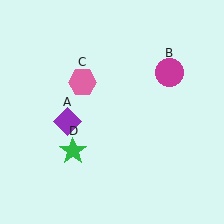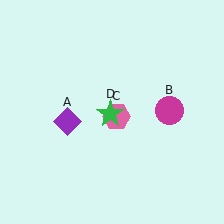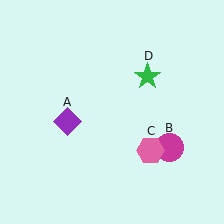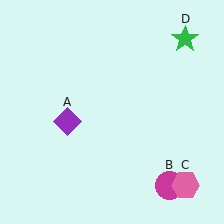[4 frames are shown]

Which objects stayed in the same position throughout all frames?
Purple diamond (object A) remained stationary.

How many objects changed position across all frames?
3 objects changed position: magenta circle (object B), pink hexagon (object C), green star (object D).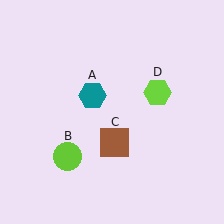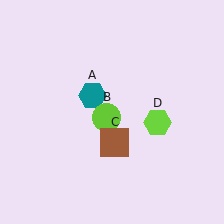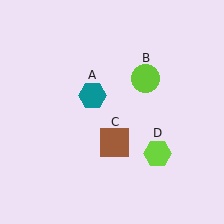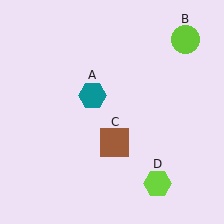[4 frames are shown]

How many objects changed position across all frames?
2 objects changed position: lime circle (object B), lime hexagon (object D).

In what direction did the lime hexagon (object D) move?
The lime hexagon (object D) moved down.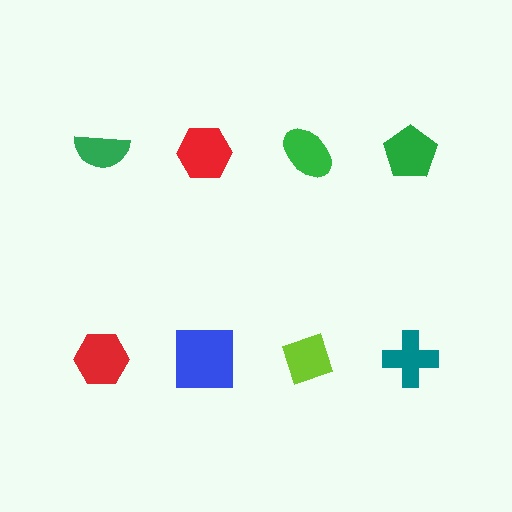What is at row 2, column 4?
A teal cross.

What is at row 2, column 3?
A lime diamond.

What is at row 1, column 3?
A green ellipse.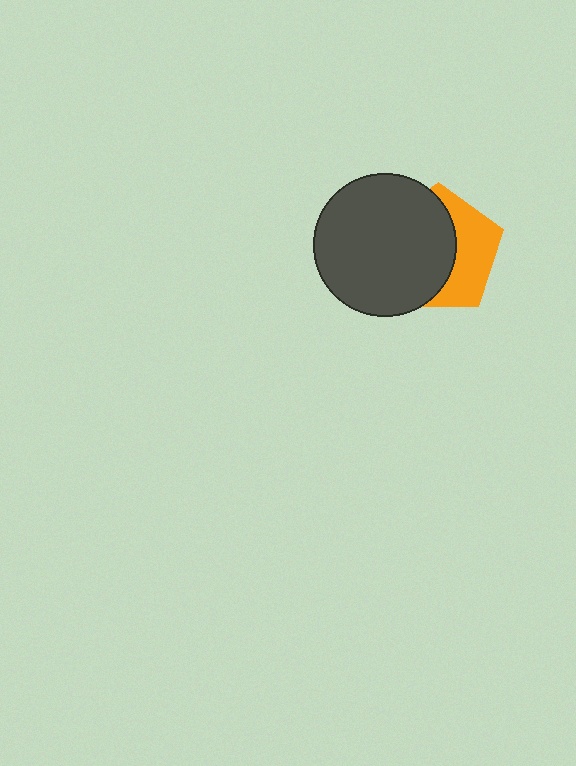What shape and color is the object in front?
The object in front is a dark gray circle.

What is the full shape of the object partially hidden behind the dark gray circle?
The partially hidden object is an orange pentagon.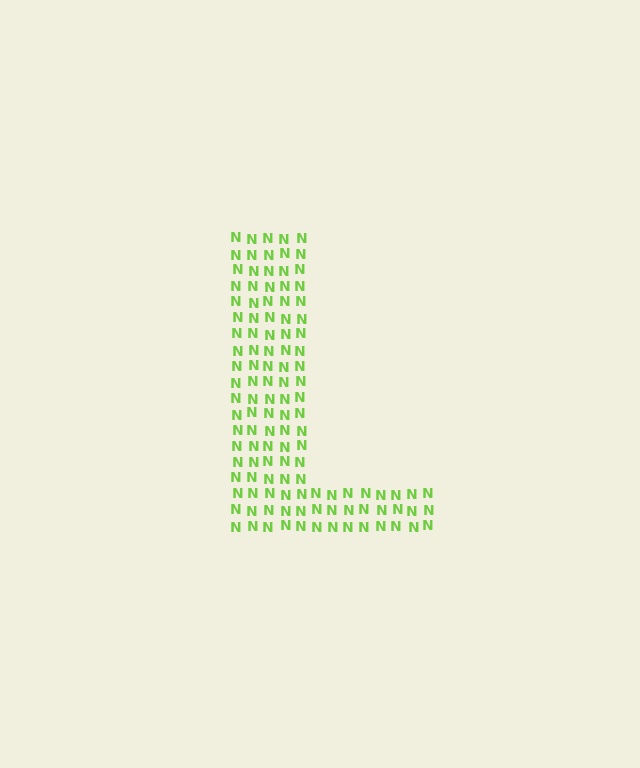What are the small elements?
The small elements are letter N's.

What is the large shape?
The large shape is the letter L.